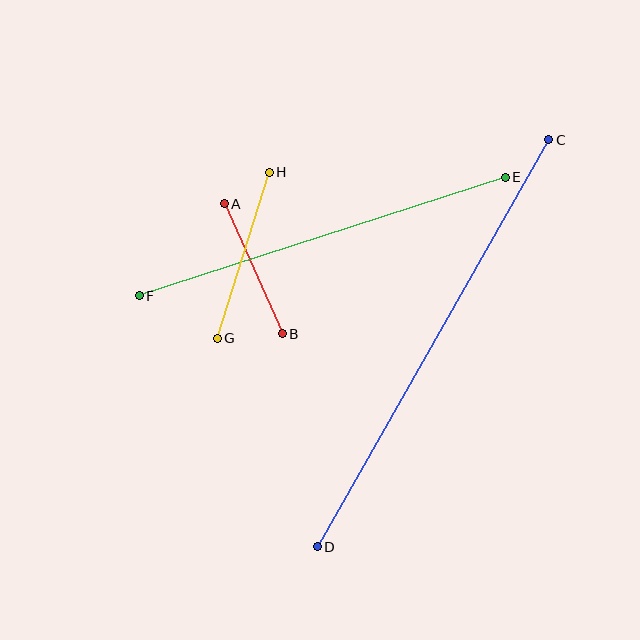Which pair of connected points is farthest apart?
Points C and D are farthest apart.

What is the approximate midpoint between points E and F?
The midpoint is at approximately (322, 236) pixels.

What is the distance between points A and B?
The distance is approximately 142 pixels.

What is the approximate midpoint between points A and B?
The midpoint is at approximately (253, 269) pixels.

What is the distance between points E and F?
The distance is approximately 385 pixels.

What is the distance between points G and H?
The distance is approximately 174 pixels.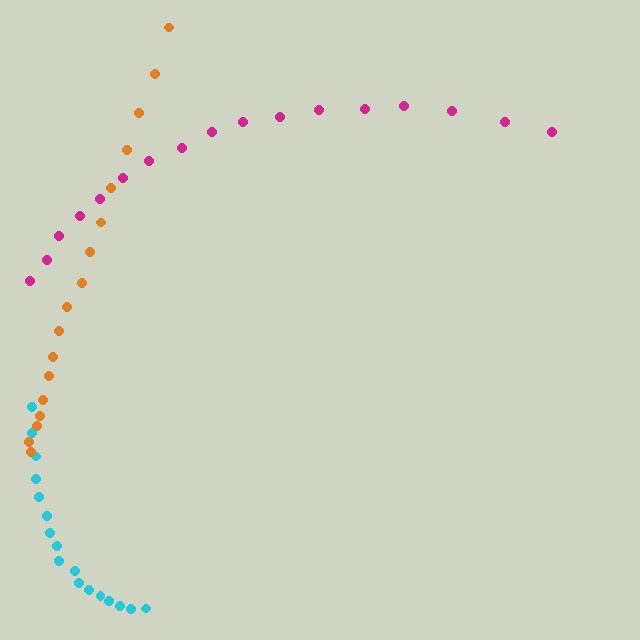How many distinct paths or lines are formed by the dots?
There are 3 distinct paths.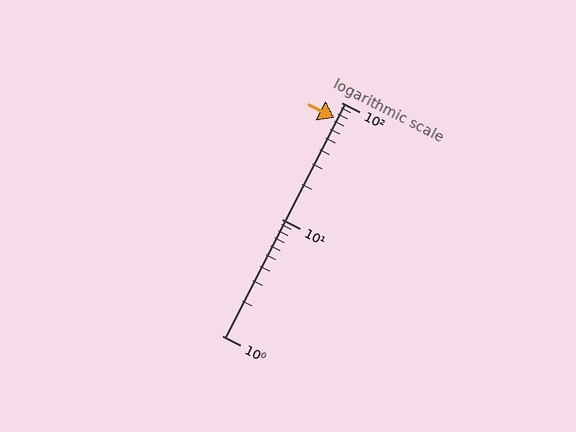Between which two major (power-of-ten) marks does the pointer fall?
The pointer is between 10 and 100.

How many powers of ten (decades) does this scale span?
The scale spans 2 decades, from 1 to 100.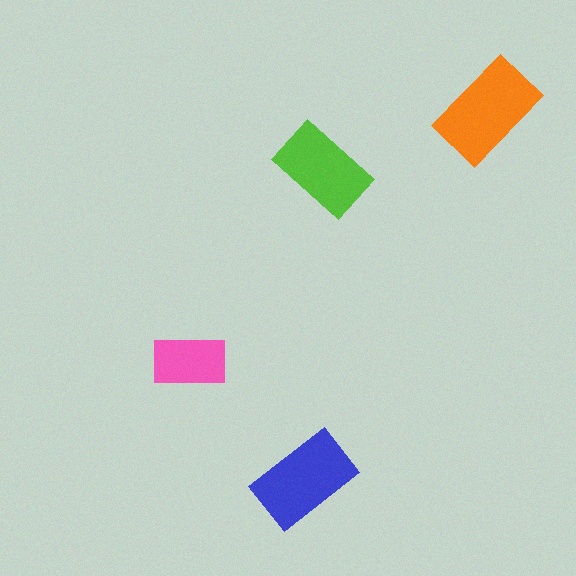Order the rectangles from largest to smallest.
the orange one, the blue one, the lime one, the pink one.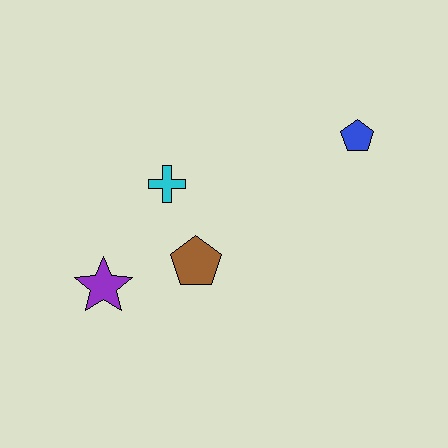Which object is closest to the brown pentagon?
The cyan cross is closest to the brown pentagon.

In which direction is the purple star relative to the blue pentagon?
The purple star is to the left of the blue pentagon.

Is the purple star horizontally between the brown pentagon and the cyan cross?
No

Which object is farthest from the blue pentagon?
The purple star is farthest from the blue pentagon.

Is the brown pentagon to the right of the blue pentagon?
No